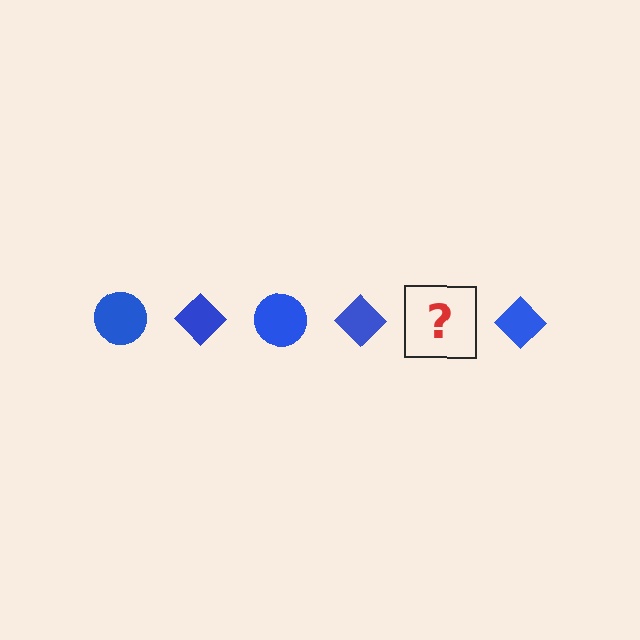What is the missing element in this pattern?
The missing element is a blue circle.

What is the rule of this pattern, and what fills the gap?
The rule is that the pattern cycles through circle, diamond shapes in blue. The gap should be filled with a blue circle.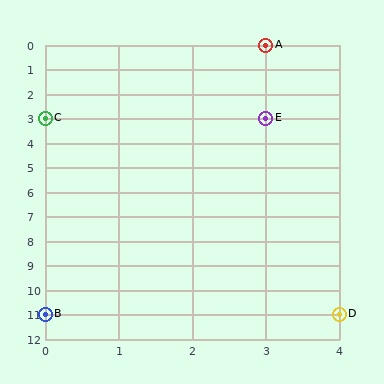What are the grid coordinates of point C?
Point C is at grid coordinates (0, 3).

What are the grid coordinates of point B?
Point B is at grid coordinates (0, 11).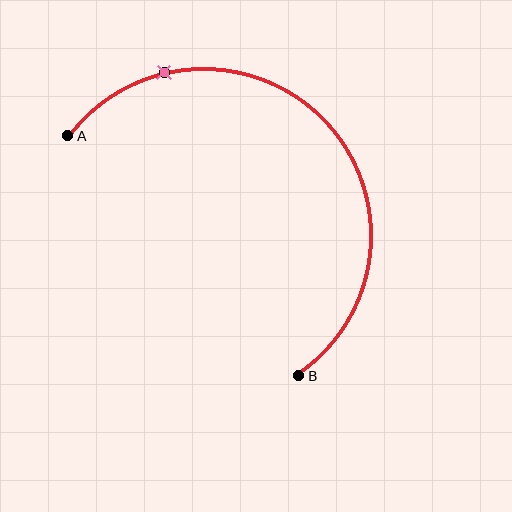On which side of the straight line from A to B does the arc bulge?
The arc bulges above and to the right of the straight line connecting A and B.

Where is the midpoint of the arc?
The arc midpoint is the point on the curve farthest from the straight line joining A and B. It sits above and to the right of that line.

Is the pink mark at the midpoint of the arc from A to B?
No. The pink mark lies on the arc but is closer to endpoint A. The arc midpoint would be at the point on the curve equidistant along the arc from both A and B.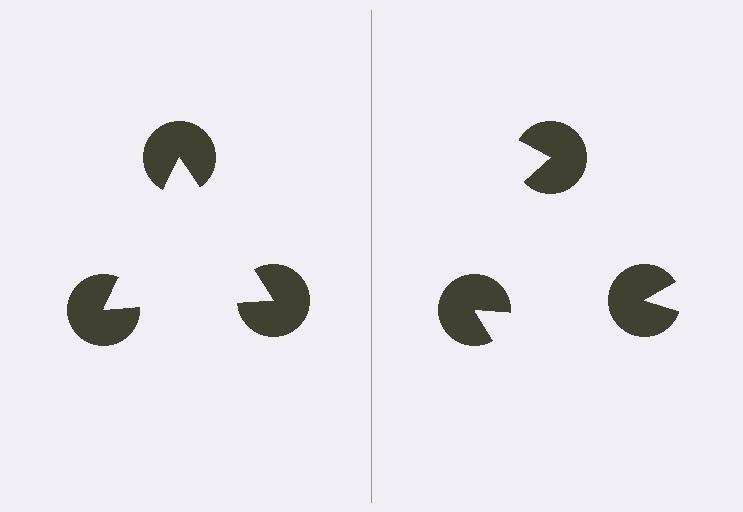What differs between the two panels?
The pac-man discs are positioned identically on both sides; only the wedge orientations differ. On the left they align to a triangle; on the right they are misaligned.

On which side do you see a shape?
An illusory triangle appears on the left side. On the right side the wedge cuts are rotated, so no coherent shape forms.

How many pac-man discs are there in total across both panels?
6 — 3 on each side.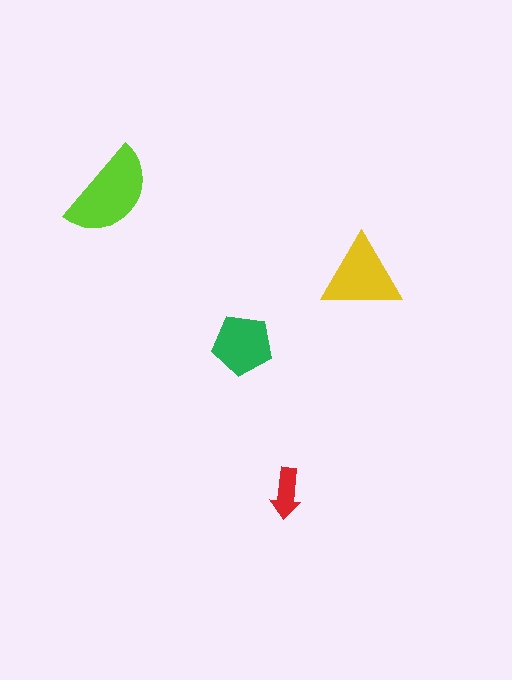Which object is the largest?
The lime semicircle.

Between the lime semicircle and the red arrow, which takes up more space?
The lime semicircle.